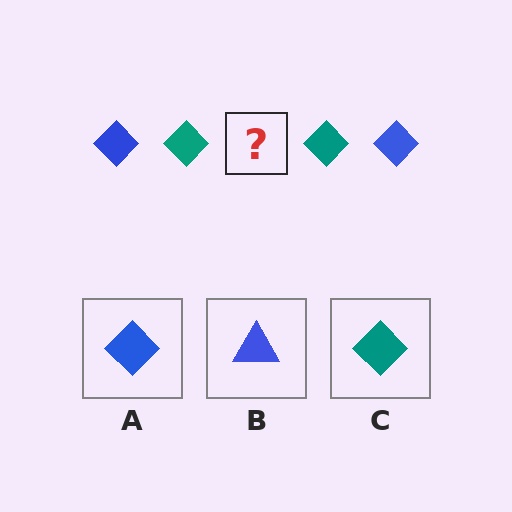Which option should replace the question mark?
Option A.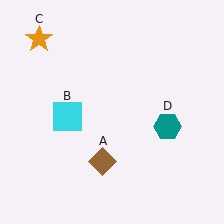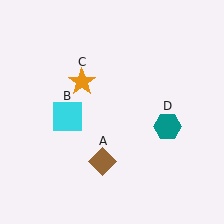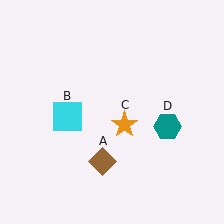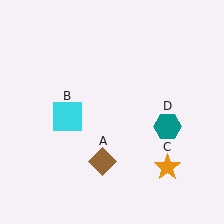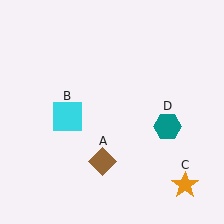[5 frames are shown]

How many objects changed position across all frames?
1 object changed position: orange star (object C).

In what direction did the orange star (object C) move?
The orange star (object C) moved down and to the right.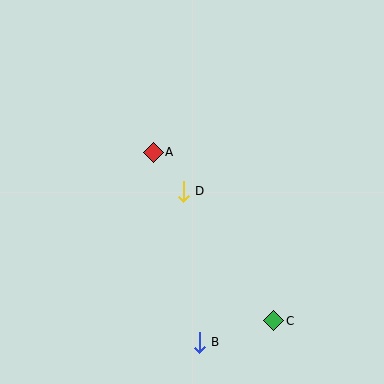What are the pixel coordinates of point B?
Point B is at (199, 342).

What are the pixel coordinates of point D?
Point D is at (183, 191).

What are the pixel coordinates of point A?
Point A is at (153, 152).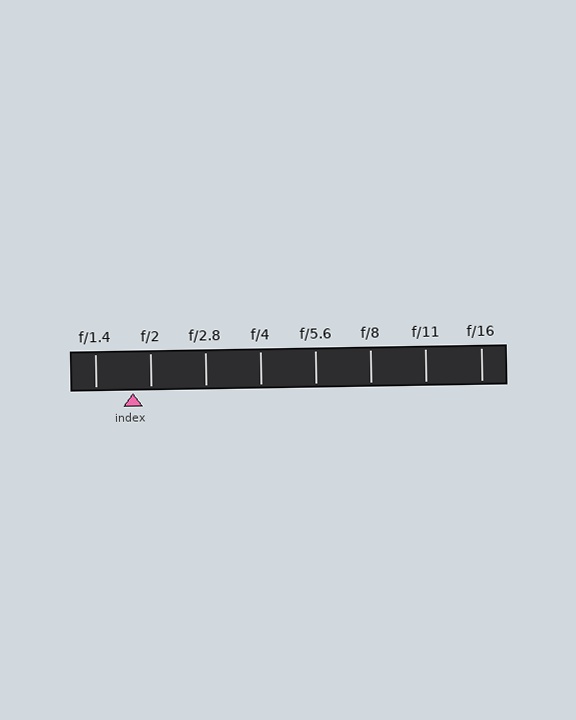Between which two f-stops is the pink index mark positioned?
The index mark is between f/1.4 and f/2.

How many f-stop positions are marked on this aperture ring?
There are 8 f-stop positions marked.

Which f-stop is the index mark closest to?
The index mark is closest to f/2.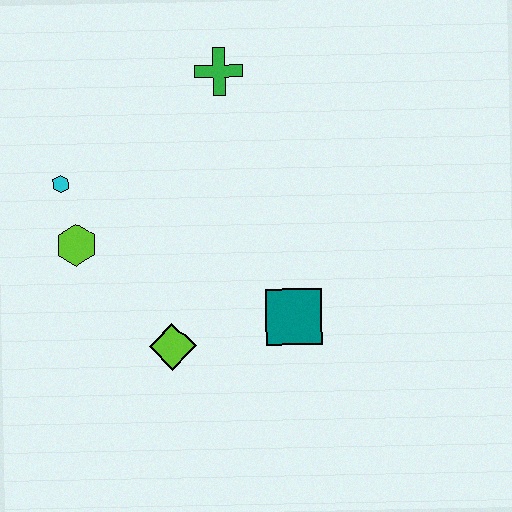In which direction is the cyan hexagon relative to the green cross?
The cyan hexagon is to the left of the green cross.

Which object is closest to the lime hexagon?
The cyan hexagon is closest to the lime hexagon.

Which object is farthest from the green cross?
The lime diamond is farthest from the green cross.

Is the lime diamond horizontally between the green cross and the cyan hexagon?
Yes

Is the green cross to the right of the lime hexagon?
Yes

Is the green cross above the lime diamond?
Yes